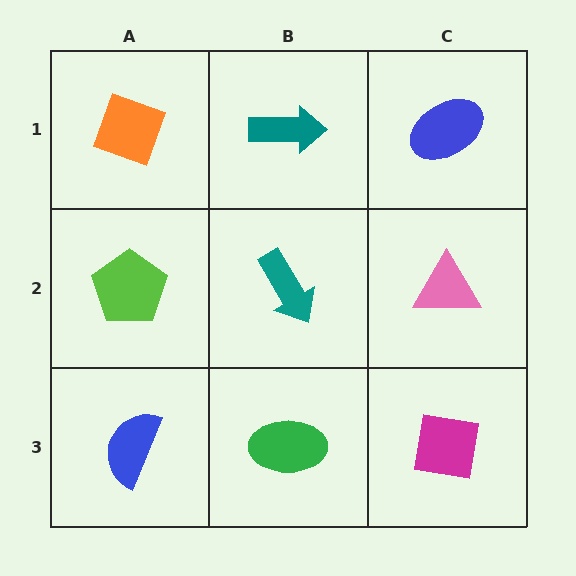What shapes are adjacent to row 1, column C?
A pink triangle (row 2, column C), a teal arrow (row 1, column B).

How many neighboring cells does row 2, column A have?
3.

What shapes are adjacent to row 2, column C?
A blue ellipse (row 1, column C), a magenta square (row 3, column C), a teal arrow (row 2, column B).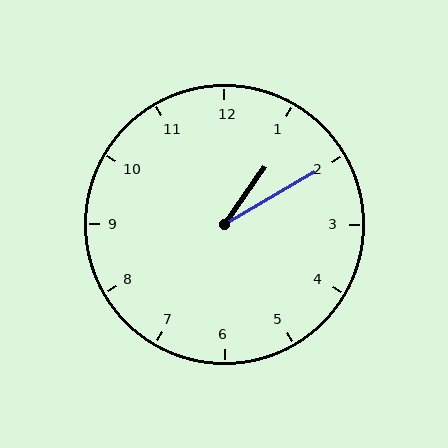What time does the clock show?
1:10.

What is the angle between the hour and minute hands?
Approximately 25 degrees.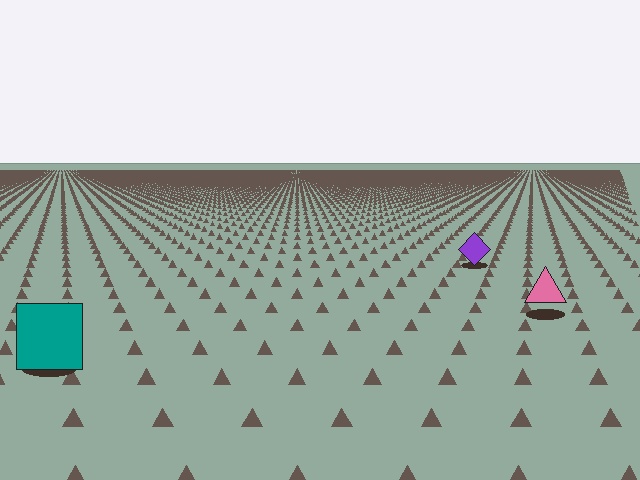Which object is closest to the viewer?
The teal square is closest. The texture marks near it are larger and more spread out.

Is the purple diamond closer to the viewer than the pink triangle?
No. The pink triangle is closer — you can tell from the texture gradient: the ground texture is coarser near it.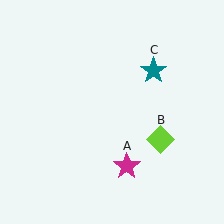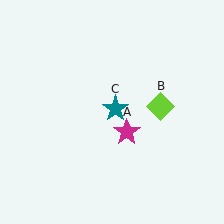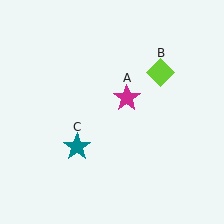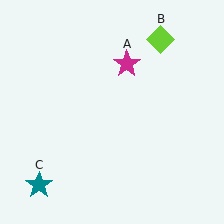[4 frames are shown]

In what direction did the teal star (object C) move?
The teal star (object C) moved down and to the left.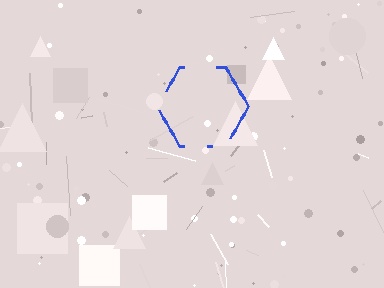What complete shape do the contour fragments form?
The contour fragments form a hexagon.